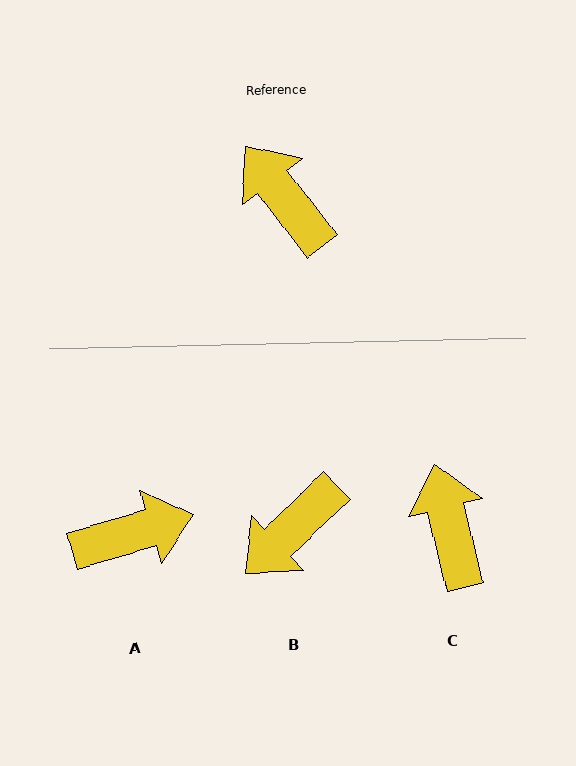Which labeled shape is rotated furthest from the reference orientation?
A, about 111 degrees away.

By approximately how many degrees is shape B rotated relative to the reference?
Approximately 96 degrees counter-clockwise.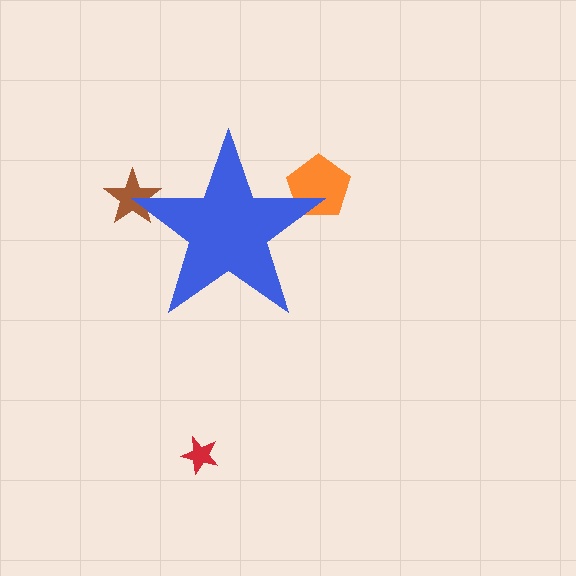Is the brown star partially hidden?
Yes, the brown star is partially hidden behind the blue star.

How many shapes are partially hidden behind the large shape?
2 shapes are partially hidden.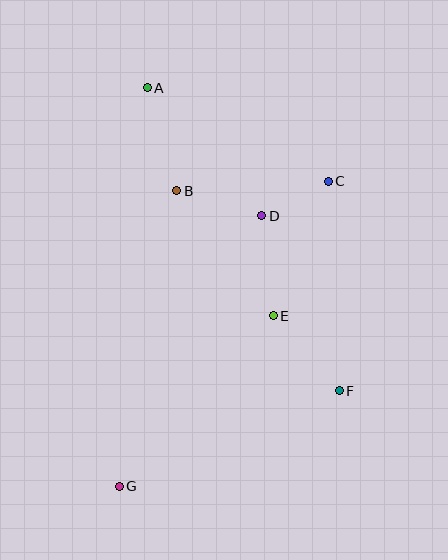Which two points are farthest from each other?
Points A and G are farthest from each other.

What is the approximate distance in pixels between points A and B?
The distance between A and B is approximately 107 pixels.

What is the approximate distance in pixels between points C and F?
The distance between C and F is approximately 210 pixels.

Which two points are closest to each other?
Points C and D are closest to each other.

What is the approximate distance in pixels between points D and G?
The distance between D and G is approximately 306 pixels.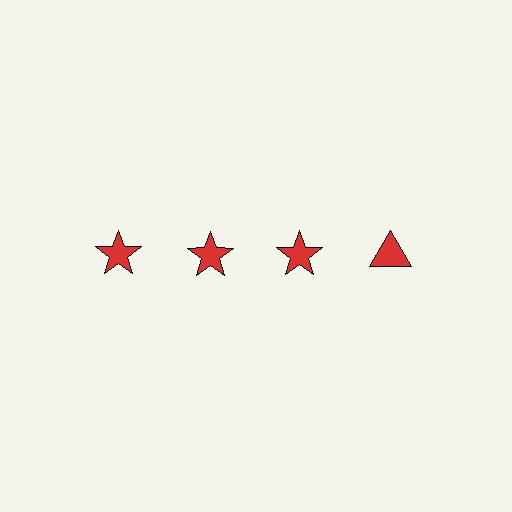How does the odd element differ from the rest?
It has a different shape: triangle instead of star.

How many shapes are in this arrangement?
There are 4 shapes arranged in a grid pattern.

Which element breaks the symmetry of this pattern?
The red triangle in the top row, second from right column breaks the symmetry. All other shapes are red stars.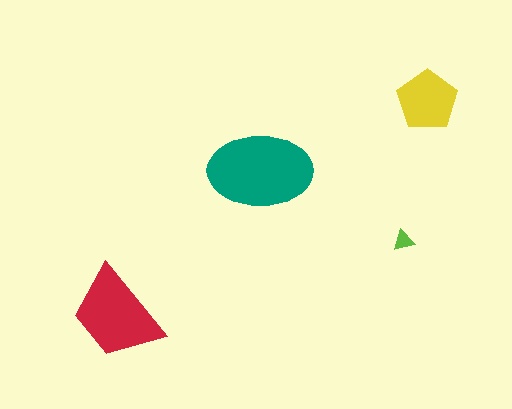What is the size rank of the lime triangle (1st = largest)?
4th.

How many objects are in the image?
There are 4 objects in the image.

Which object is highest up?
The yellow pentagon is topmost.